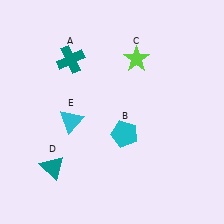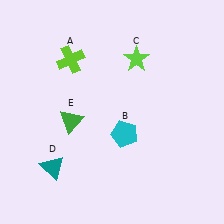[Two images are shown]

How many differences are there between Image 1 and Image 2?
There are 2 differences between the two images.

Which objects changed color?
A changed from teal to lime. E changed from cyan to green.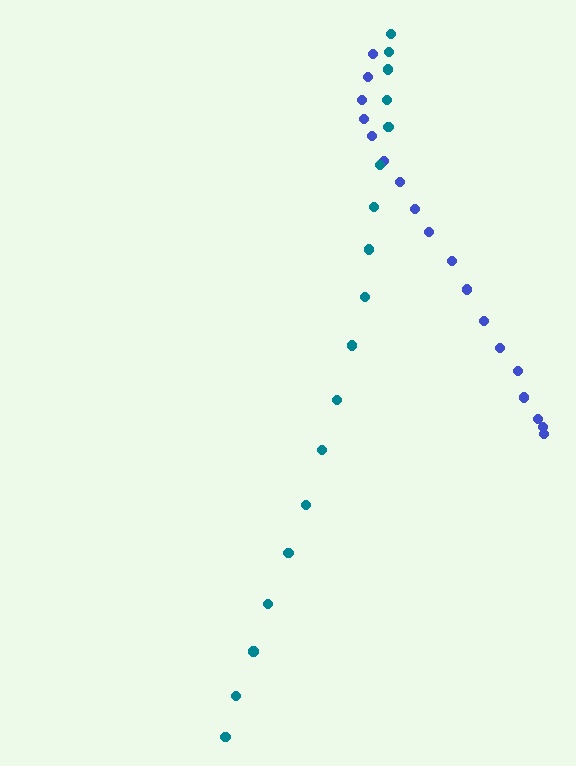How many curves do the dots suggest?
There are 2 distinct paths.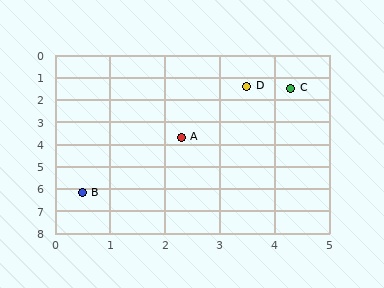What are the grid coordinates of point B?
Point B is at approximately (0.5, 6.2).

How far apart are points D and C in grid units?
Points D and C are about 0.8 grid units apart.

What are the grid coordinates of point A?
Point A is at approximately (2.3, 3.7).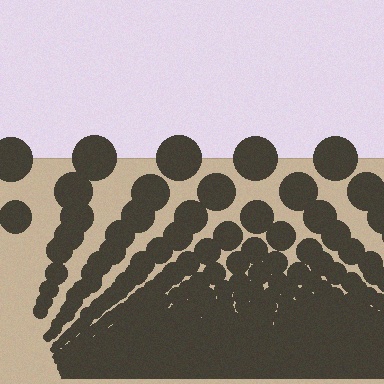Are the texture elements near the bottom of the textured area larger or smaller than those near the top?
Smaller. The gradient is inverted — elements near the bottom are smaller and denser.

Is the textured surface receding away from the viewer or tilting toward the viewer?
The surface appears to tilt toward the viewer. Texture elements get larger and sparser toward the top.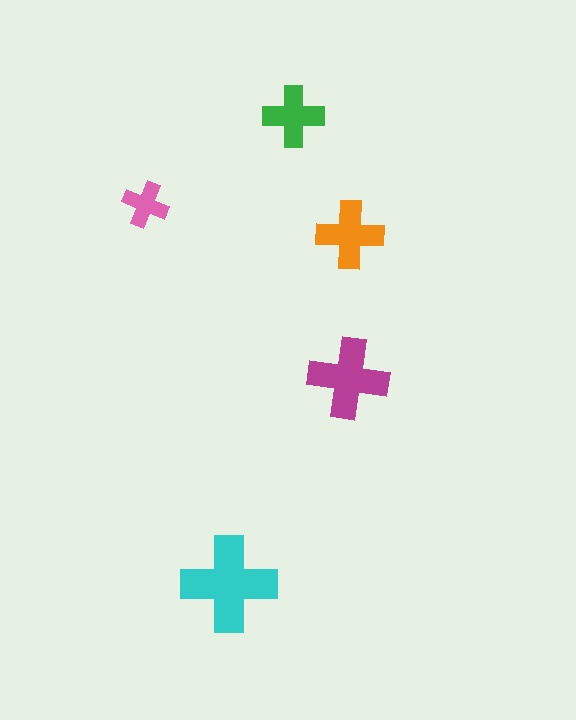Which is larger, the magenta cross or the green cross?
The magenta one.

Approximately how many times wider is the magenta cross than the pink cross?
About 2 times wider.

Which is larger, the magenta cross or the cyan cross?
The cyan one.